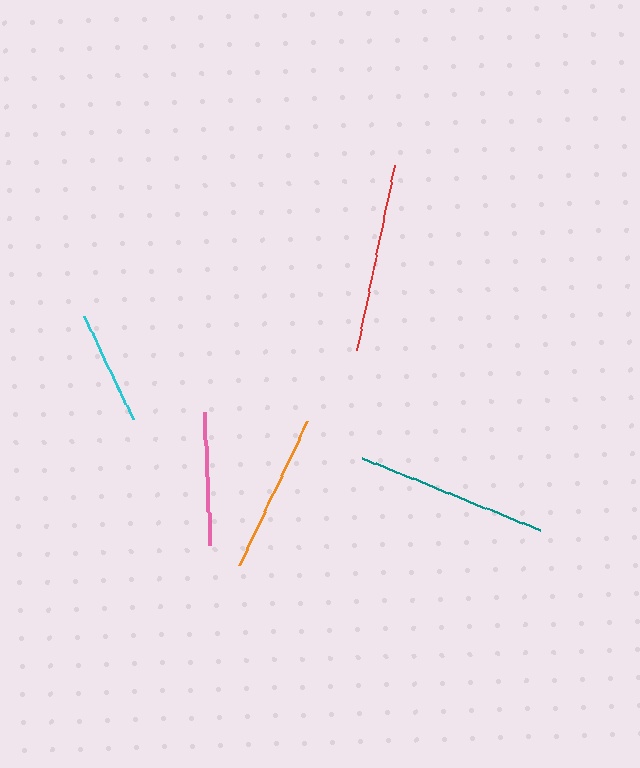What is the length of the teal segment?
The teal segment is approximately 192 pixels long.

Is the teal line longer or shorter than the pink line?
The teal line is longer than the pink line.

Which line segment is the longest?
The teal line is the longest at approximately 192 pixels.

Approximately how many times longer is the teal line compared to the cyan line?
The teal line is approximately 1.7 times the length of the cyan line.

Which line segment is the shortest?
The cyan line is the shortest at approximately 114 pixels.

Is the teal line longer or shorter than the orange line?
The teal line is longer than the orange line.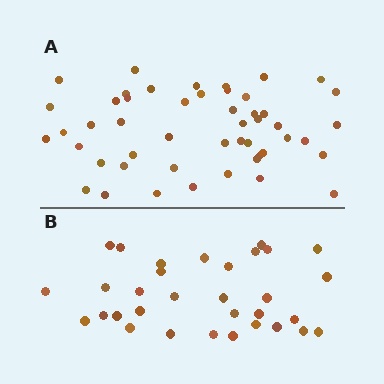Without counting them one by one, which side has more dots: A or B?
Region A (the top region) has more dots.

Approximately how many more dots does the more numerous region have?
Region A has approximately 15 more dots than region B.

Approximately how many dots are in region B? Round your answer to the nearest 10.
About 30 dots. (The exact count is 32, which rounds to 30.)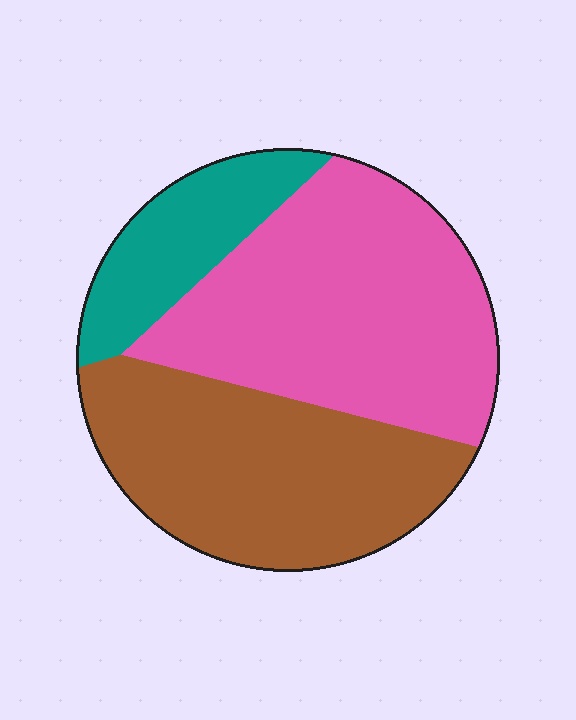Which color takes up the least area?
Teal, at roughly 15%.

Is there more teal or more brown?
Brown.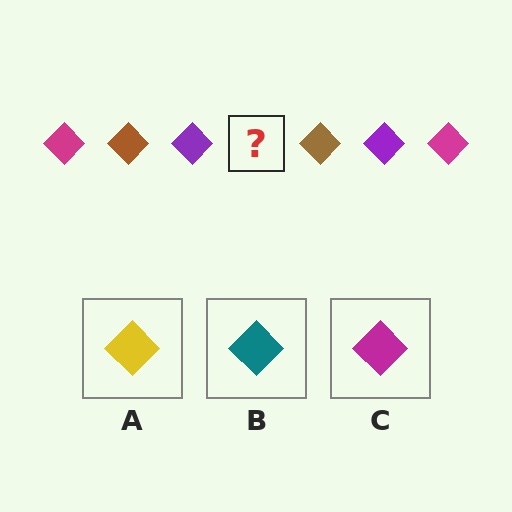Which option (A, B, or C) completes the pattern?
C.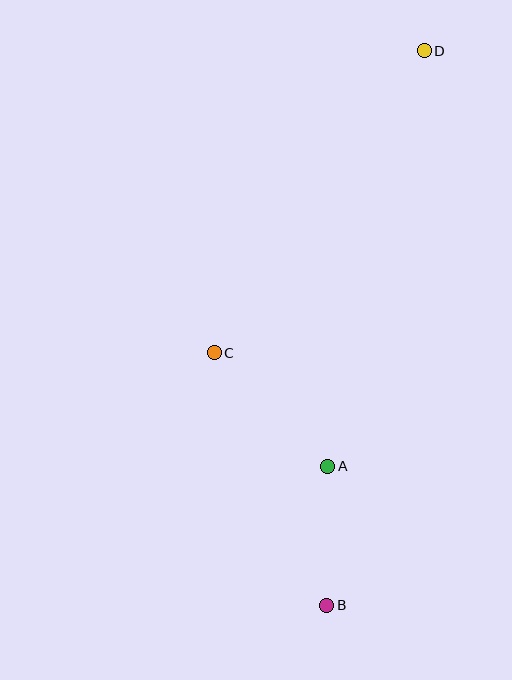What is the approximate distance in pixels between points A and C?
The distance between A and C is approximately 161 pixels.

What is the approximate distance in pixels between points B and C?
The distance between B and C is approximately 276 pixels.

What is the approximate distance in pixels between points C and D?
The distance between C and D is approximately 368 pixels.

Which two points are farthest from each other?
Points B and D are farthest from each other.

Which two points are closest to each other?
Points A and B are closest to each other.